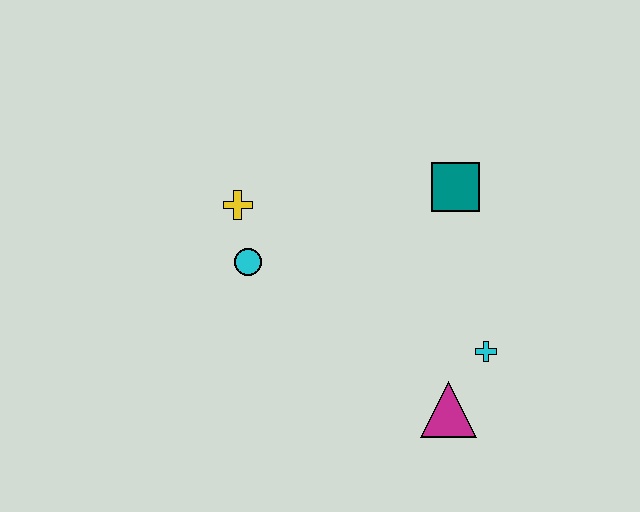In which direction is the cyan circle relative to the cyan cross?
The cyan circle is to the left of the cyan cross.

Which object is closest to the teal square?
The cyan cross is closest to the teal square.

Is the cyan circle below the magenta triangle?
No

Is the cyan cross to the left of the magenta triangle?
No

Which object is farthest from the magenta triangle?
The yellow cross is farthest from the magenta triangle.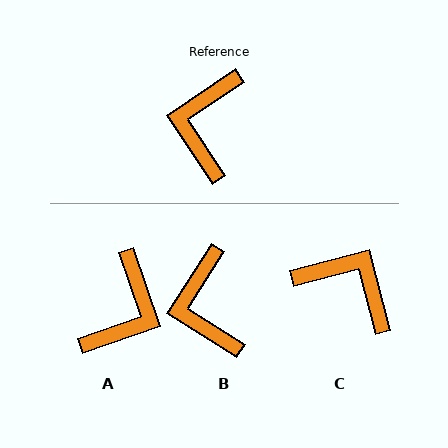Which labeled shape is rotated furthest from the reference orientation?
A, about 165 degrees away.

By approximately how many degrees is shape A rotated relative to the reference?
Approximately 165 degrees counter-clockwise.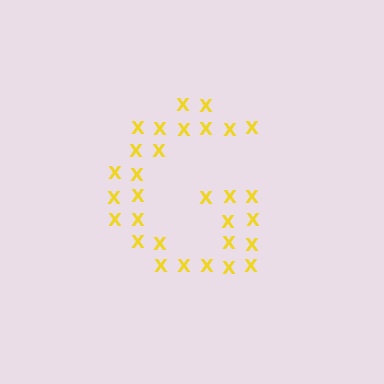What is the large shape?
The large shape is the letter G.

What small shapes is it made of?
It is made of small letter X's.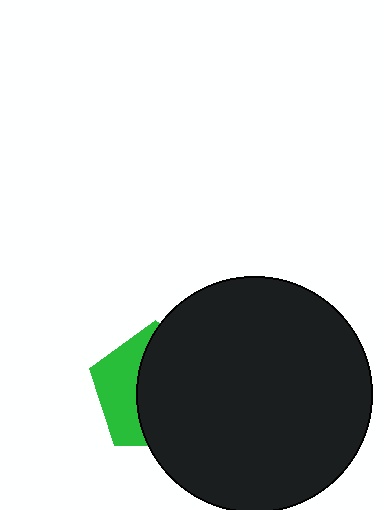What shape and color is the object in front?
The object in front is a black circle.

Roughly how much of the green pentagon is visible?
A small part of it is visible (roughly 36%).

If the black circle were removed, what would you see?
You would see the complete green pentagon.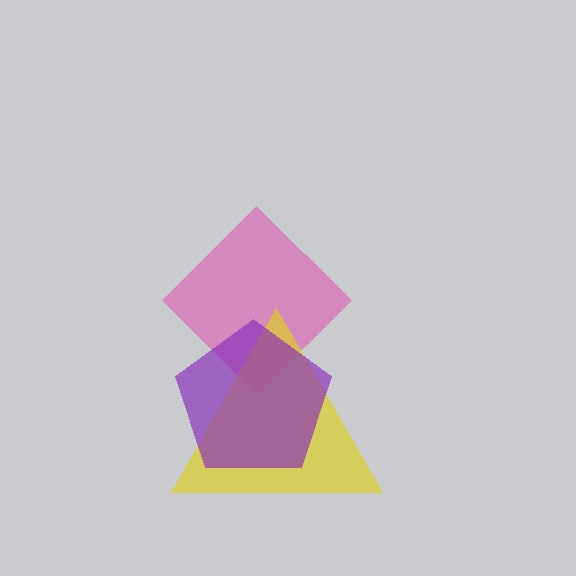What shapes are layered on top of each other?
The layered shapes are: a pink diamond, a yellow triangle, a purple pentagon.